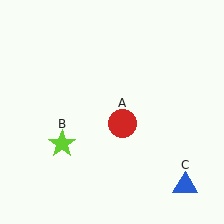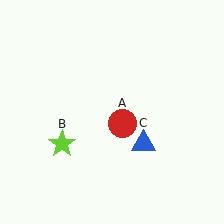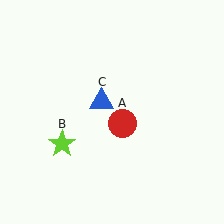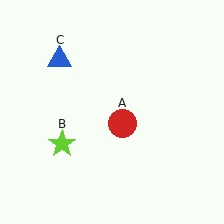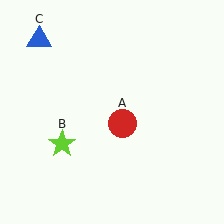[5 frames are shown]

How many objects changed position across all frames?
1 object changed position: blue triangle (object C).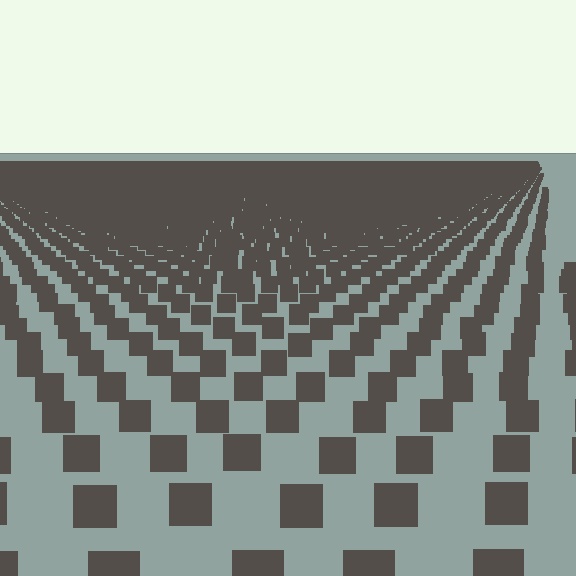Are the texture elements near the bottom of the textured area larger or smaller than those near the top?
Larger. Near the bottom, elements are closer to the viewer and appear at a bigger on-screen size.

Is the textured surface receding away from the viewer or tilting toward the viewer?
The surface is receding away from the viewer. Texture elements get smaller and denser toward the top.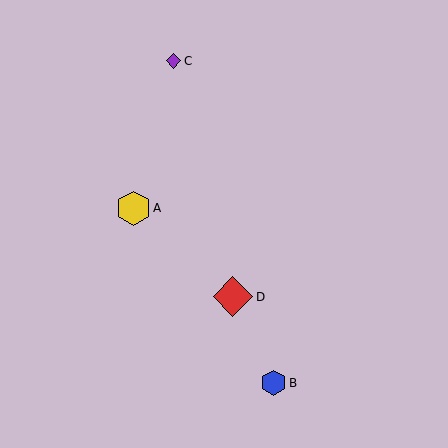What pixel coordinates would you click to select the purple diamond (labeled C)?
Click at (174, 61) to select the purple diamond C.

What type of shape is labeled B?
Shape B is a blue hexagon.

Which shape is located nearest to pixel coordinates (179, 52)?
The purple diamond (labeled C) at (174, 61) is nearest to that location.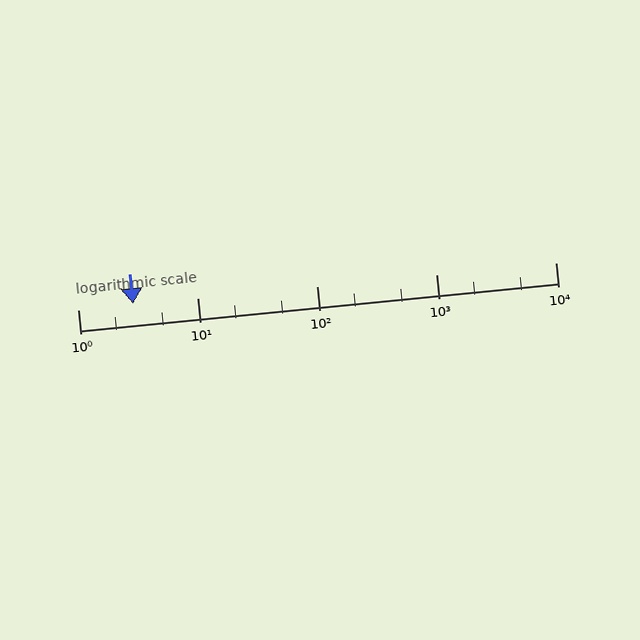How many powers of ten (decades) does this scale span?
The scale spans 4 decades, from 1 to 10000.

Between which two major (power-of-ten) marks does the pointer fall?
The pointer is between 1 and 10.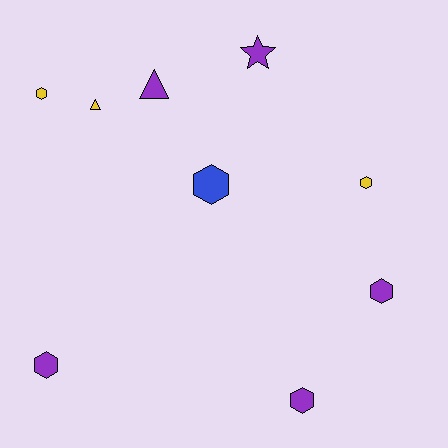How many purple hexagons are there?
There are 3 purple hexagons.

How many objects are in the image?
There are 9 objects.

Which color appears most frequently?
Purple, with 5 objects.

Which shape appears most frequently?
Hexagon, with 6 objects.